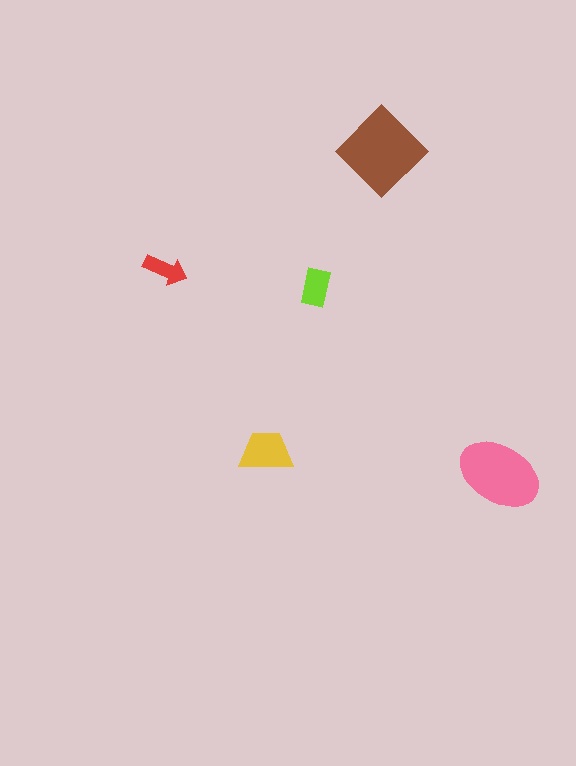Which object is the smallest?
The red arrow.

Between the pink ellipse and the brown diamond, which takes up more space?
The brown diamond.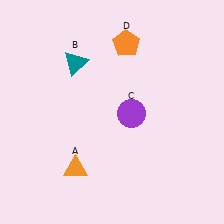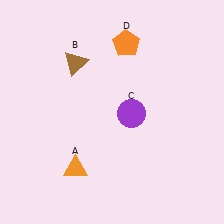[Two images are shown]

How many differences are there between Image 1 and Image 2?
There is 1 difference between the two images.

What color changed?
The triangle (B) changed from teal in Image 1 to brown in Image 2.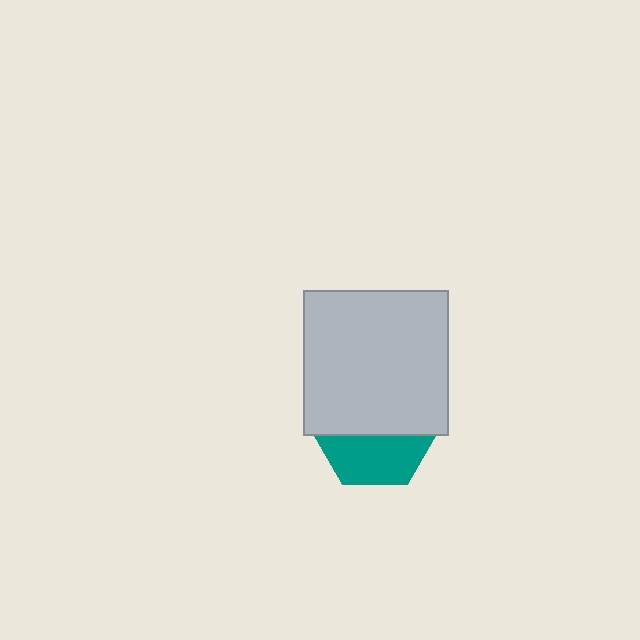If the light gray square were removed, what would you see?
You would see the complete teal hexagon.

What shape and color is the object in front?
The object in front is a light gray square.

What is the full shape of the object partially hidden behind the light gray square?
The partially hidden object is a teal hexagon.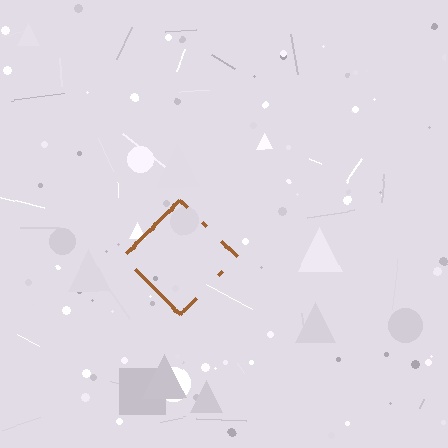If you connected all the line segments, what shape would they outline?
They would outline a diamond.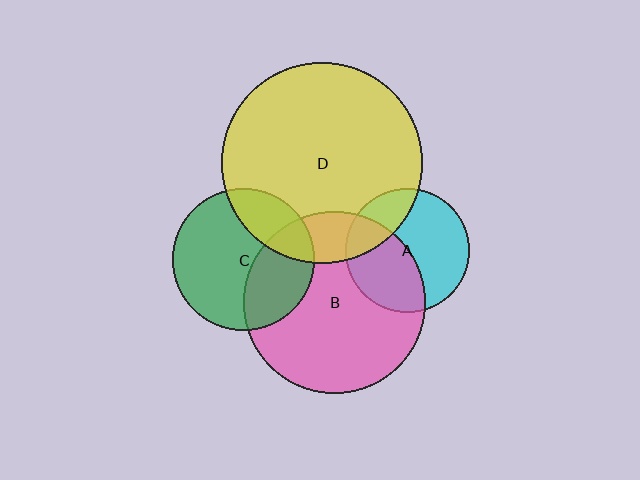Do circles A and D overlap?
Yes.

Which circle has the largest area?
Circle D (yellow).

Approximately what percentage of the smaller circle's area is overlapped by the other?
Approximately 25%.